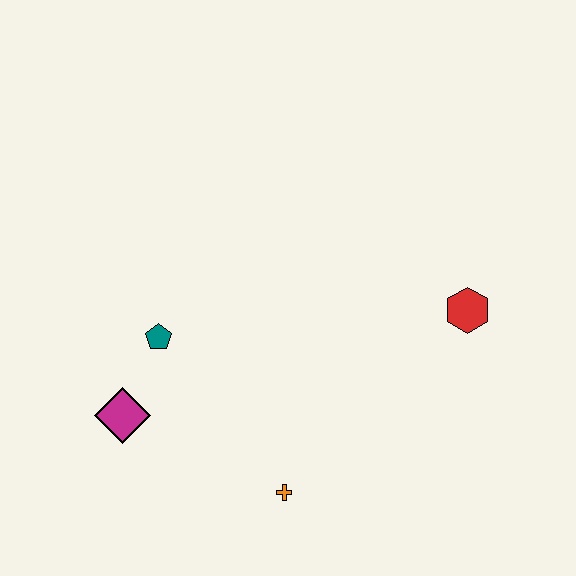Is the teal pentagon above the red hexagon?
No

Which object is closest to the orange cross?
The magenta diamond is closest to the orange cross.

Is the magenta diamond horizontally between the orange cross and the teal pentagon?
No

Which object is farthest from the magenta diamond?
The red hexagon is farthest from the magenta diamond.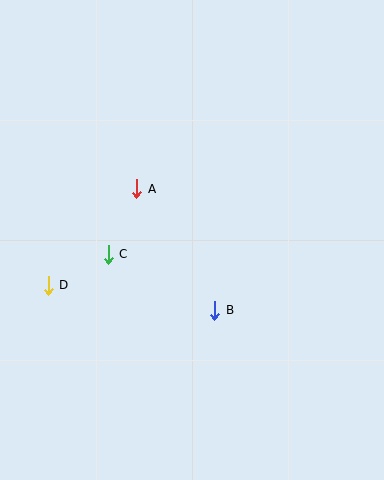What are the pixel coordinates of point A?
Point A is at (137, 189).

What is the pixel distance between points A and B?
The distance between A and B is 144 pixels.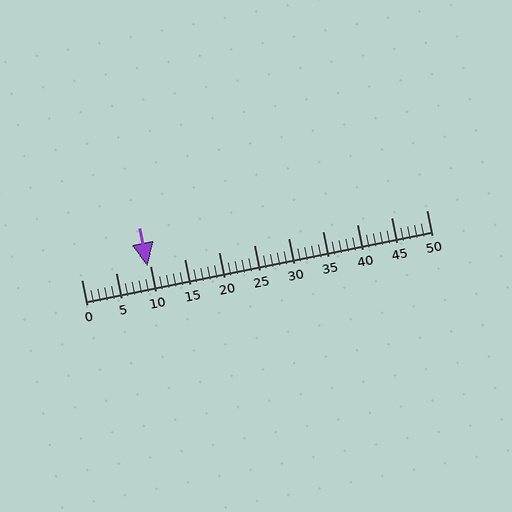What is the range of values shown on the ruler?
The ruler shows values from 0 to 50.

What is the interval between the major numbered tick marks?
The major tick marks are spaced 5 units apart.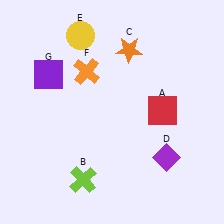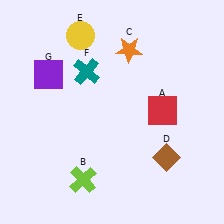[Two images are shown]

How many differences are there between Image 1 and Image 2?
There are 2 differences between the two images.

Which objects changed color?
D changed from purple to brown. F changed from orange to teal.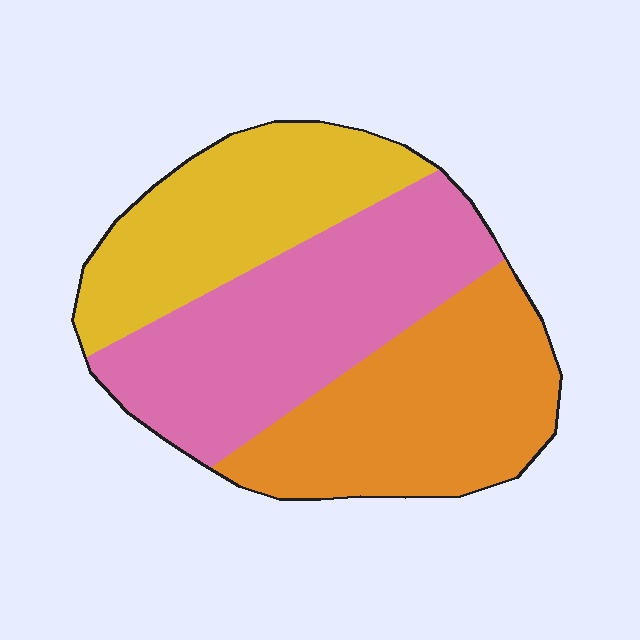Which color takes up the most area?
Pink, at roughly 40%.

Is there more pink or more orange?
Pink.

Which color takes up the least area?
Yellow, at roughly 30%.